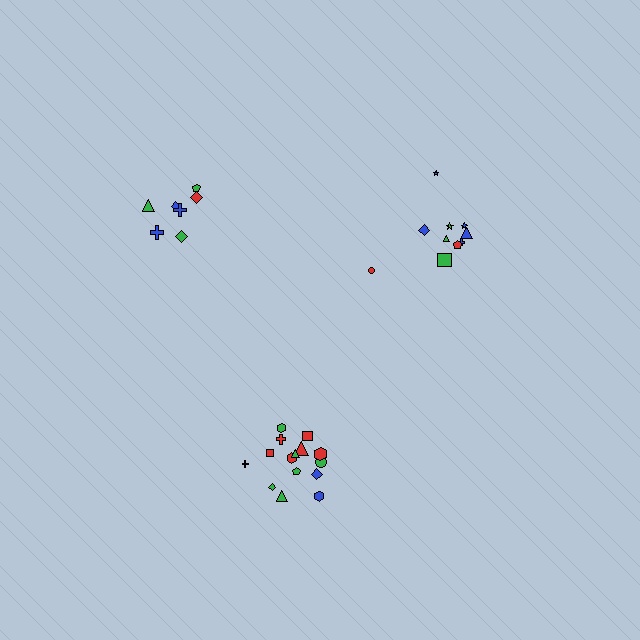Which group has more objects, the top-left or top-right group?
The top-right group.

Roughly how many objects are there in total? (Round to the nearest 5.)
Roughly 30 objects in total.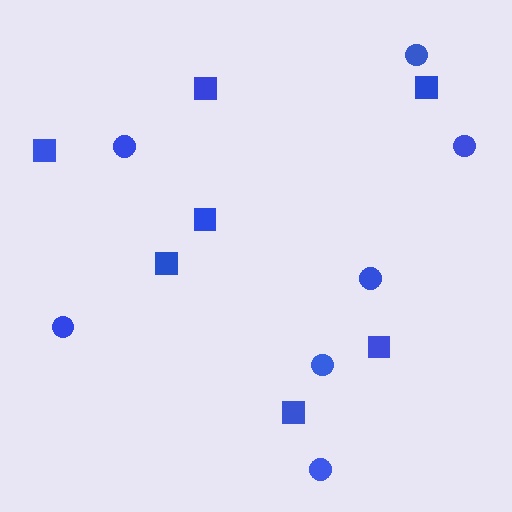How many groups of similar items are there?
There are 2 groups: one group of circles (7) and one group of squares (7).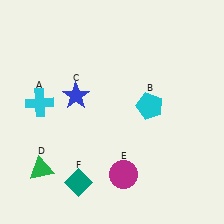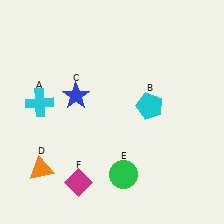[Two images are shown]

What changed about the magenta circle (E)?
In Image 1, E is magenta. In Image 2, it changed to green.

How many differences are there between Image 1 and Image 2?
There are 3 differences between the two images.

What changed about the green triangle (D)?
In Image 1, D is green. In Image 2, it changed to orange.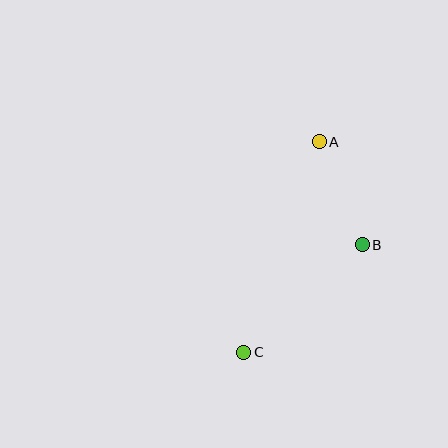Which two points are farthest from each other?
Points A and C are farthest from each other.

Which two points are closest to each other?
Points A and B are closest to each other.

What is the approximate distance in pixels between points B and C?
The distance between B and C is approximately 160 pixels.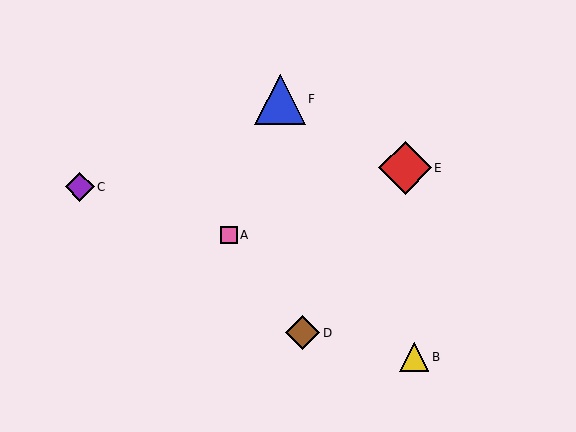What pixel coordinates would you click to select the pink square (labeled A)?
Click at (229, 235) to select the pink square A.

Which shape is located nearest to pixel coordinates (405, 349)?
The yellow triangle (labeled B) at (414, 357) is nearest to that location.